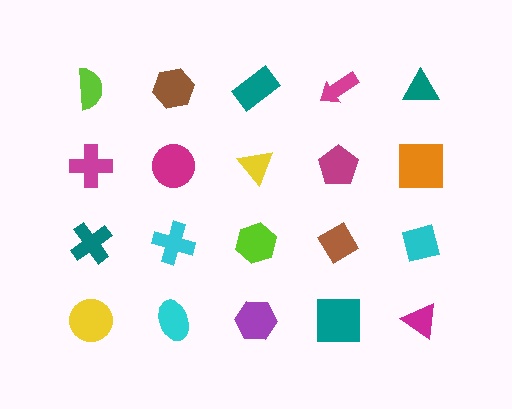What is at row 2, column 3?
A yellow triangle.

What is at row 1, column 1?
A lime semicircle.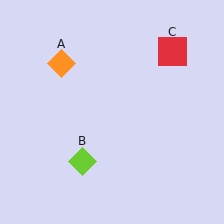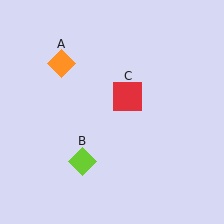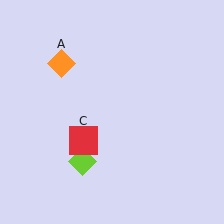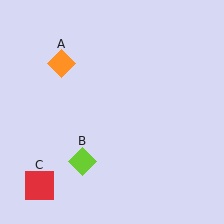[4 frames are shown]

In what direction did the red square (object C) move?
The red square (object C) moved down and to the left.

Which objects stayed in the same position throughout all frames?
Orange diamond (object A) and lime diamond (object B) remained stationary.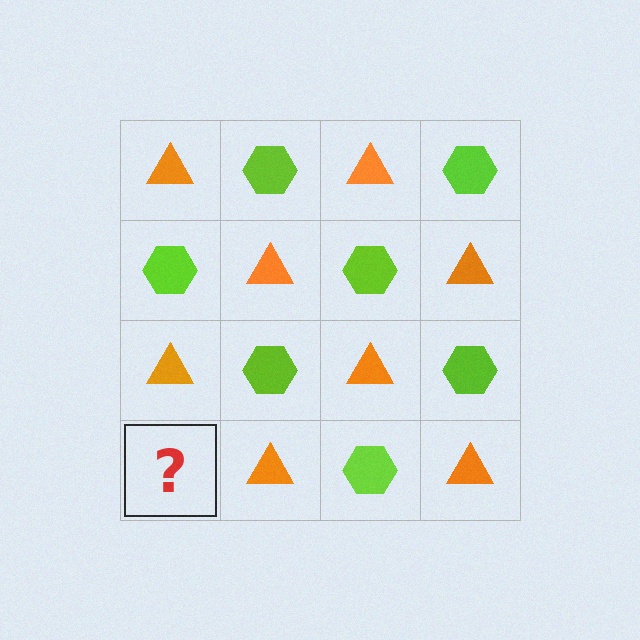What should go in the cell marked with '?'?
The missing cell should contain a lime hexagon.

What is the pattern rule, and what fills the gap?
The rule is that it alternates orange triangle and lime hexagon in a checkerboard pattern. The gap should be filled with a lime hexagon.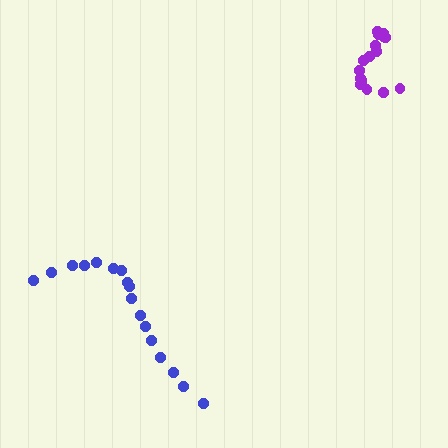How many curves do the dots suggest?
There are 2 distinct paths.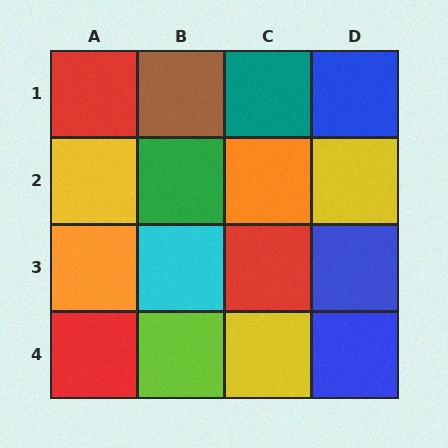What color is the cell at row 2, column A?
Yellow.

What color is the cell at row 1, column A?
Red.